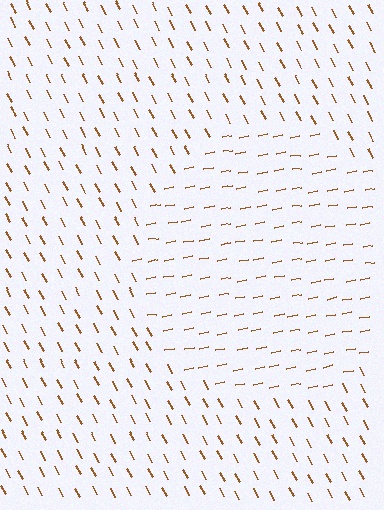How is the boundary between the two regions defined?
The boundary is defined purely by a change in line orientation (approximately 72 degrees difference). All lines are the same color and thickness.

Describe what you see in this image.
The image is filled with small brown line segments. A circle region in the image has lines oriented differently from the surrounding lines, creating a visible texture boundary.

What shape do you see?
I see a circle.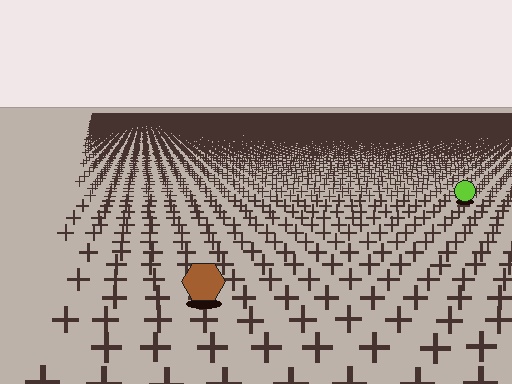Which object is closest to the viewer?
The brown hexagon is closest. The texture marks near it are larger and more spread out.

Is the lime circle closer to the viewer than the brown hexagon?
No. The brown hexagon is closer — you can tell from the texture gradient: the ground texture is coarser near it.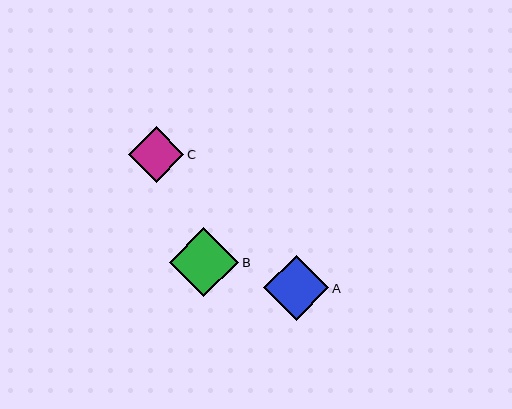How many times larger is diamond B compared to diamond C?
Diamond B is approximately 1.2 times the size of diamond C.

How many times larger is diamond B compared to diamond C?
Diamond B is approximately 1.2 times the size of diamond C.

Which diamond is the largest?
Diamond B is the largest with a size of approximately 69 pixels.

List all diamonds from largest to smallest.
From largest to smallest: B, A, C.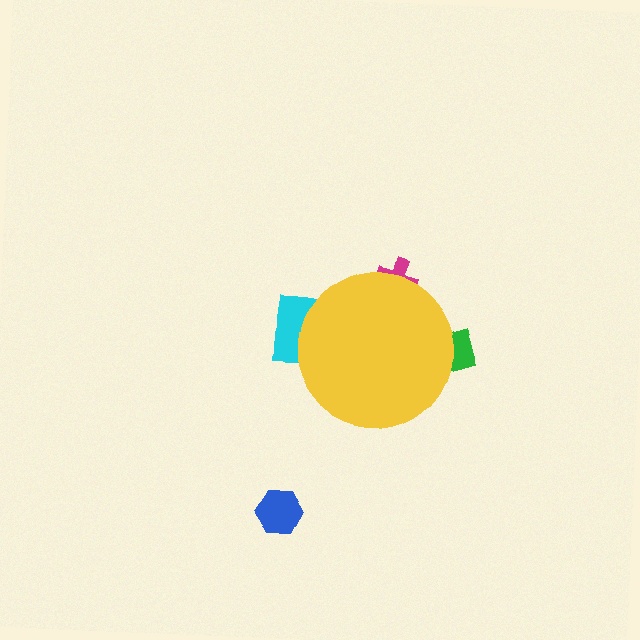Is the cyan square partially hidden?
Yes, the cyan square is partially hidden behind the yellow circle.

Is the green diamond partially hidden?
Yes, the green diamond is partially hidden behind the yellow circle.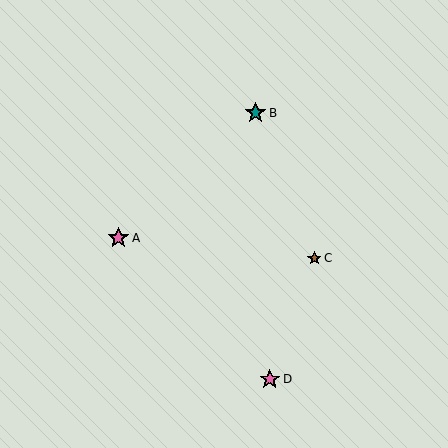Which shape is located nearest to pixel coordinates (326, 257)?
The brown star (labeled C) at (314, 258) is nearest to that location.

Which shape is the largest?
The pink star (labeled A) is the largest.